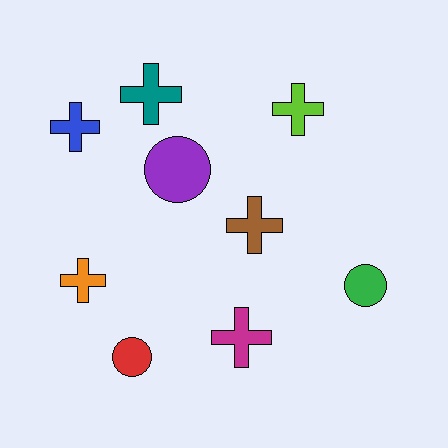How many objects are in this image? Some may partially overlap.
There are 9 objects.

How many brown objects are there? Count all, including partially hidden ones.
There is 1 brown object.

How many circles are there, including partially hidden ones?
There are 3 circles.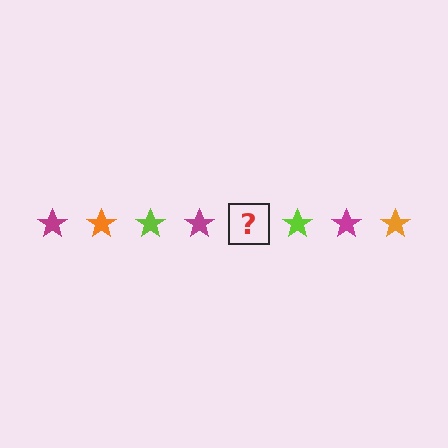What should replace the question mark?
The question mark should be replaced with an orange star.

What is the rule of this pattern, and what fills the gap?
The rule is that the pattern cycles through magenta, orange, lime stars. The gap should be filled with an orange star.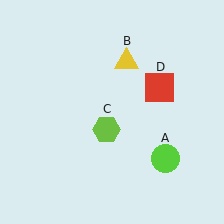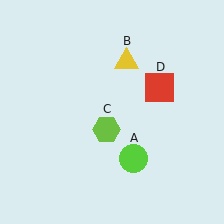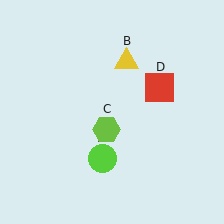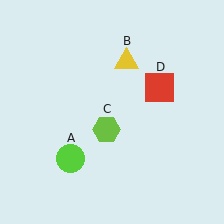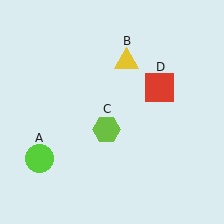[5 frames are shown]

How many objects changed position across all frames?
1 object changed position: lime circle (object A).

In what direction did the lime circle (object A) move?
The lime circle (object A) moved left.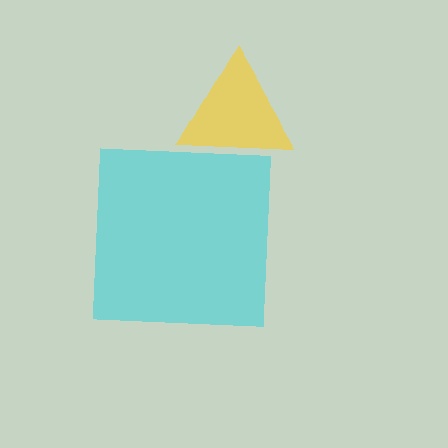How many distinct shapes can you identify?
There are 2 distinct shapes: a cyan square, a yellow triangle.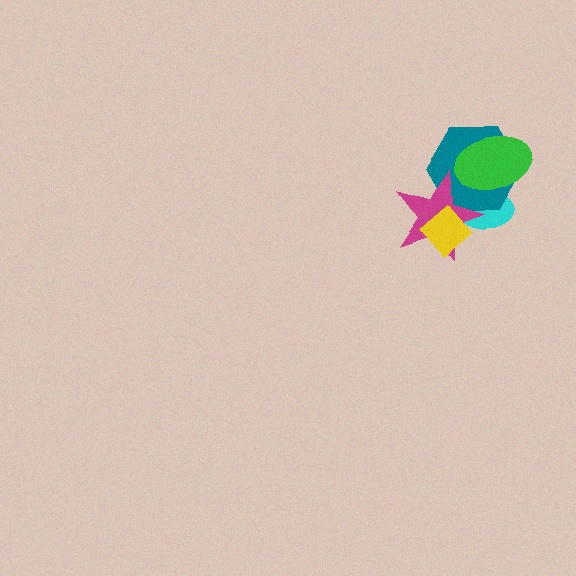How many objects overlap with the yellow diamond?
2 objects overlap with the yellow diamond.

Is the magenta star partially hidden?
Yes, it is partially covered by another shape.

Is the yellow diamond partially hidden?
No, no other shape covers it.